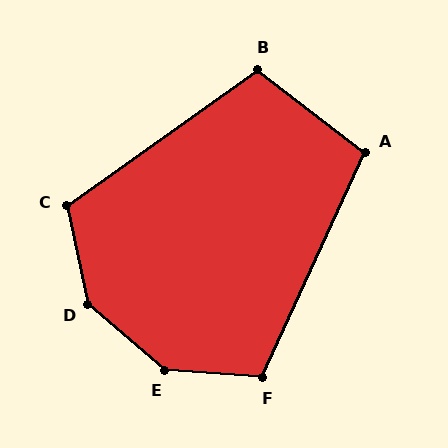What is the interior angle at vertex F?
Approximately 111 degrees (obtuse).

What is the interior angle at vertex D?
Approximately 143 degrees (obtuse).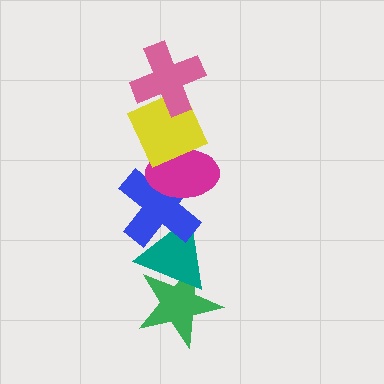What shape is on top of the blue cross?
The magenta ellipse is on top of the blue cross.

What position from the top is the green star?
The green star is 6th from the top.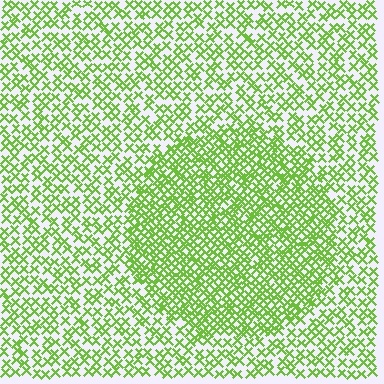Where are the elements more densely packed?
The elements are more densely packed inside the circle boundary.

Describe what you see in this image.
The image contains small lime elements arranged at two different densities. A circle-shaped region is visible where the elements are more densely packed than the surrounding area.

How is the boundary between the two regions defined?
The boundary is defined by a change in element density (approximately 1.8x ratio). All elements are the same color, size, and shape.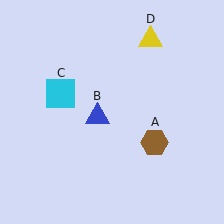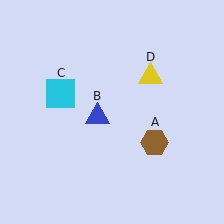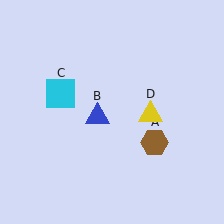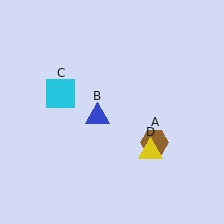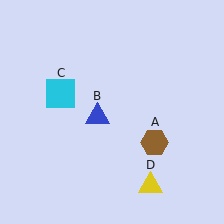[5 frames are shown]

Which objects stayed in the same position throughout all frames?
Brown hexagon (object A) and blue triangle (object B) and cyan square (object C) remained stationary.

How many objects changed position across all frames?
1 object changed position: yellow triangle (object D).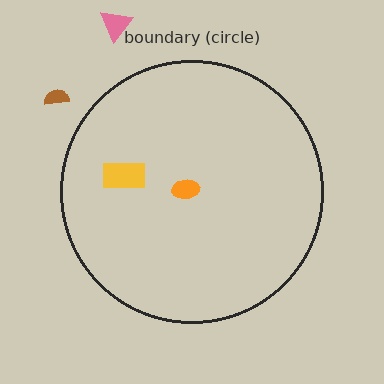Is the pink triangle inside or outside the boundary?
Outside.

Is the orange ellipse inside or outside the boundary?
Inside.